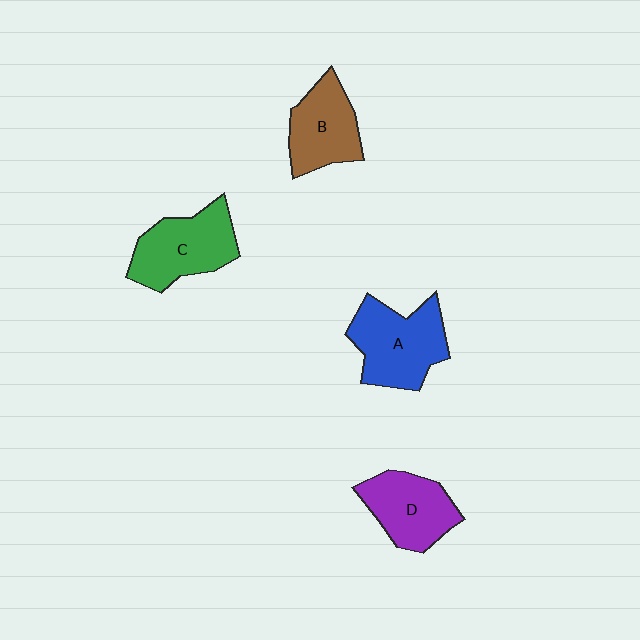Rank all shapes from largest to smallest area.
From largest to smallest: A (blue), C (green), D (purple), B (brown).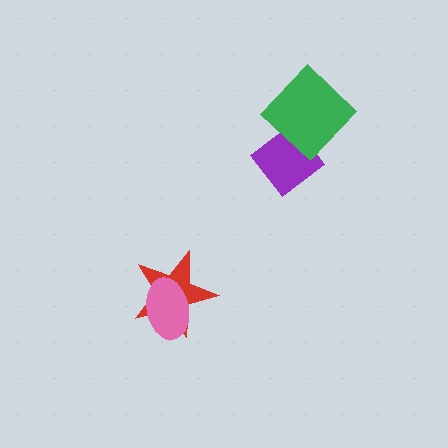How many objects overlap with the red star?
1 object overlaps with the red star.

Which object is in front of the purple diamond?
The green diamond is in front of the purple diamond.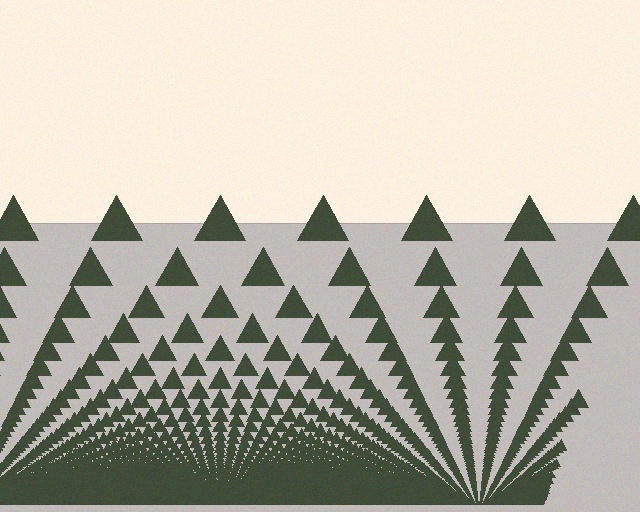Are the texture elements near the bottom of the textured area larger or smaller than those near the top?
Smaller. The gradient is inverted — elements near the bottom are smaller and denser.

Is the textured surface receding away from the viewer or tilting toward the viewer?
The surface appears to tilt toward the viewer. Texture elements get larger and sparser toward the top.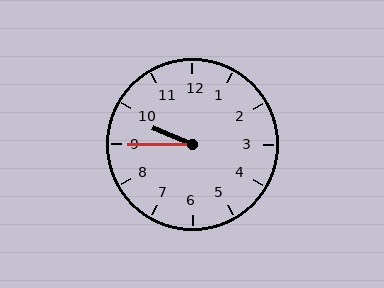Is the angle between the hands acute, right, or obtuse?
It is acute.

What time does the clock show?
9:45.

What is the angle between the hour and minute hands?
Approximately 22 degrees.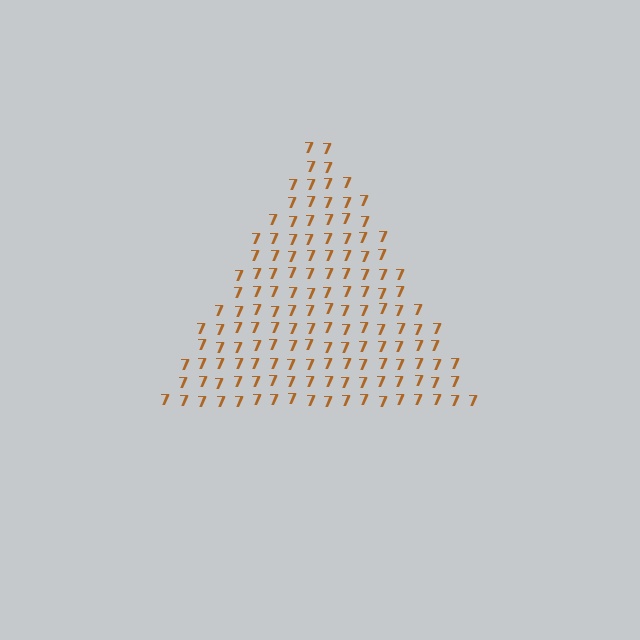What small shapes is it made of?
It is made of small digit 7's.